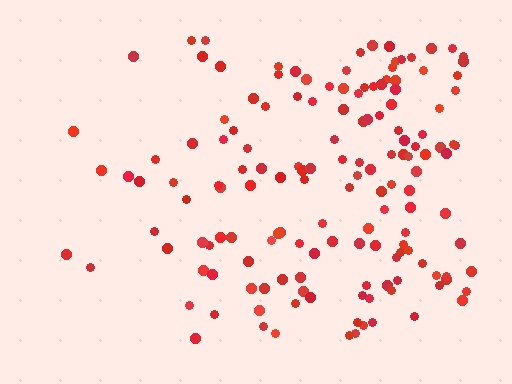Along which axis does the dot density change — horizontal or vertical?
Horizontal.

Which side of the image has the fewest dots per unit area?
The left.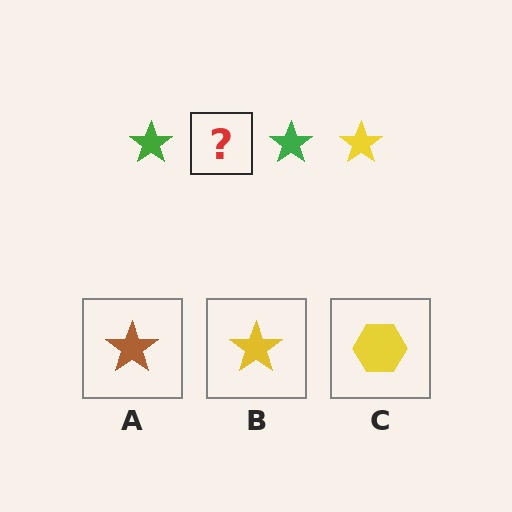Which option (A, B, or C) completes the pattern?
B.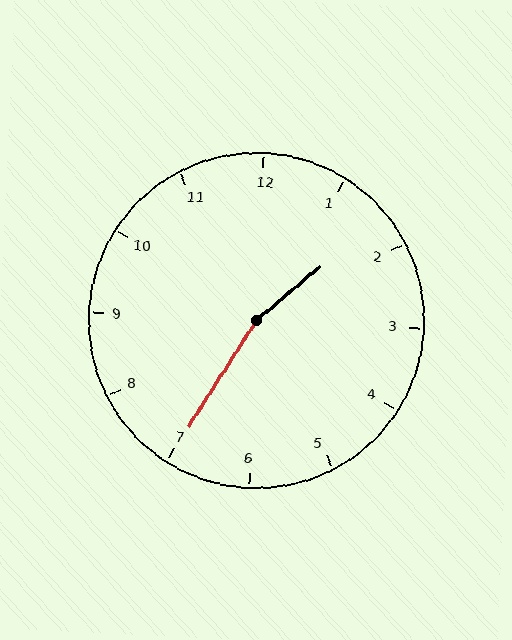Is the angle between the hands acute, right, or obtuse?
It is obtuse.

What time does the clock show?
1:35.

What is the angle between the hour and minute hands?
Approximately 162 degrees.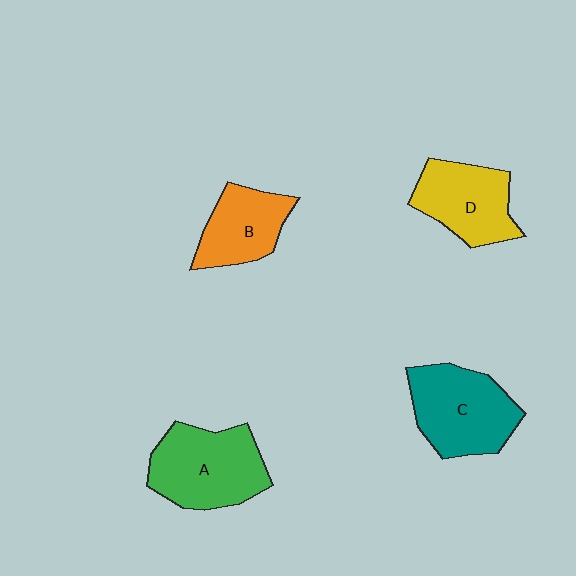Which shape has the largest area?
Shape A (green).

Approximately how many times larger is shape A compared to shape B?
Approximately 1.4 times.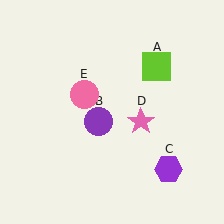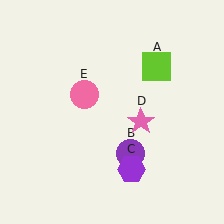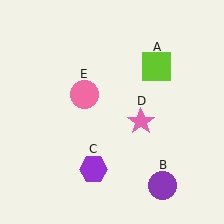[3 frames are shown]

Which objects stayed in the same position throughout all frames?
Lime square (object A) and pink star (object D) and pink circle (object E) remained stationary.